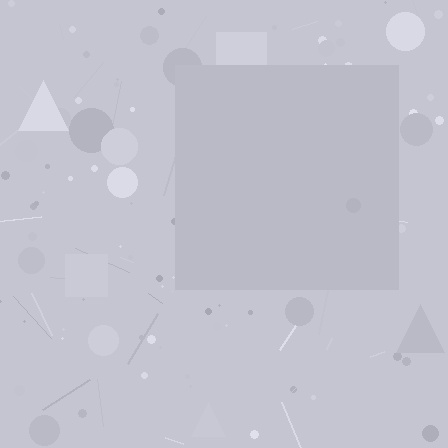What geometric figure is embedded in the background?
A square is embedded in the background.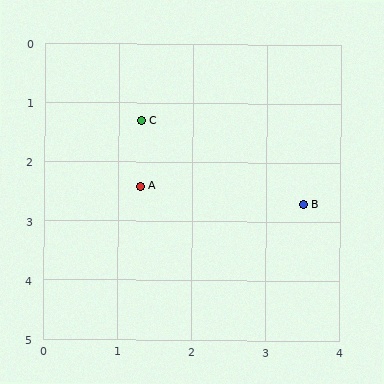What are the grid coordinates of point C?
Point C is at approximately (1.3, 1.3).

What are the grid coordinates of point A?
Point A is at approximately (1.3, 2.4).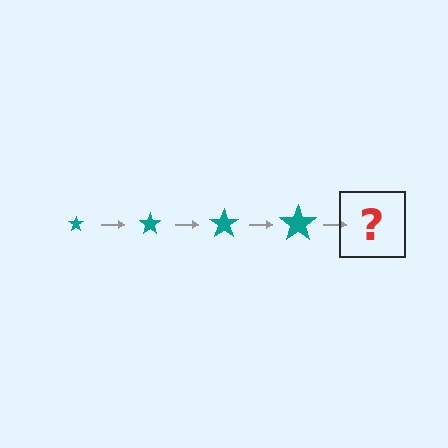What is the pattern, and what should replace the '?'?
The pattern is that the star gets progressively larger each step. The '?' should be a teal star, larger than the previous one.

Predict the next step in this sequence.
The next step is a teal star, larger than the previous one.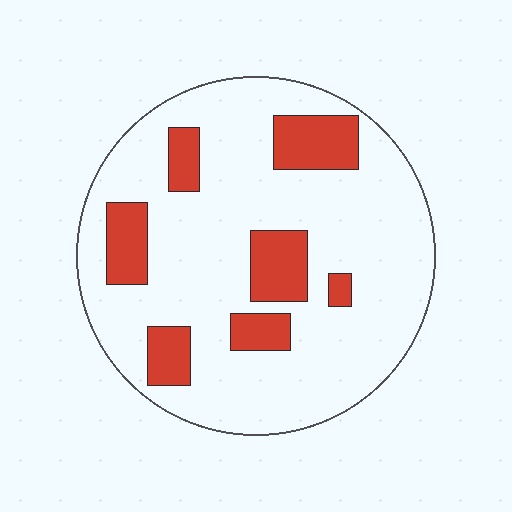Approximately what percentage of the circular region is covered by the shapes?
Approximately 20%.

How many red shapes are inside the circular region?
7.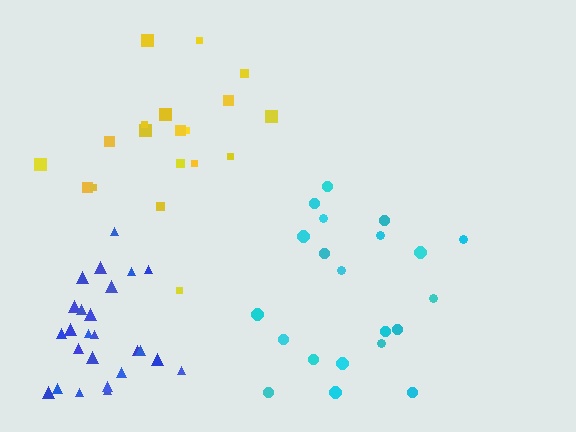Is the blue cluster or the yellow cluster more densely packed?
Blue.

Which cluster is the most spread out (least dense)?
Cyan.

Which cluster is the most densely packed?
Blue.